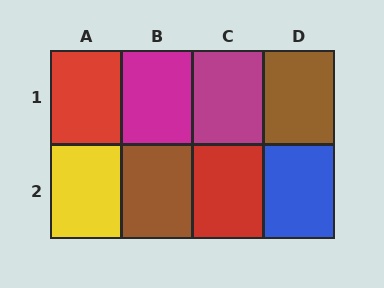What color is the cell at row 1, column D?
Brown.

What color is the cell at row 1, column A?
Red.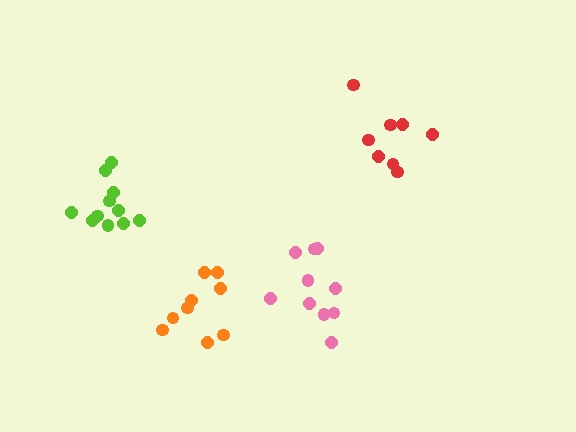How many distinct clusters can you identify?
There are 4 distinct clusters.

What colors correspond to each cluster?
The clusters are colored: pink, orange, red, lime.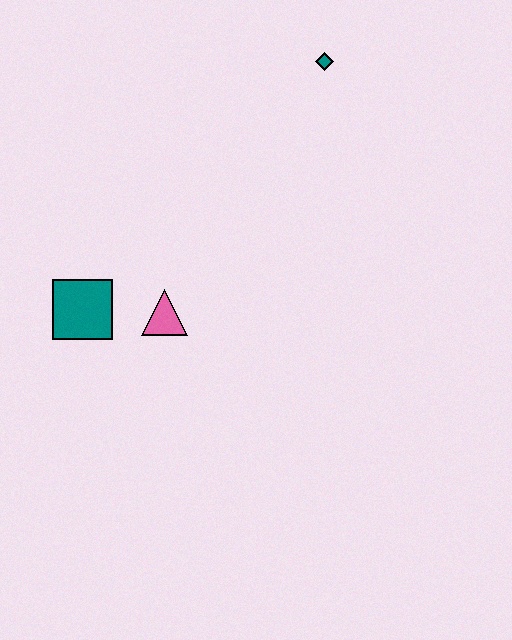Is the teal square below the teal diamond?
Yes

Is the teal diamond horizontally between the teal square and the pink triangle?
No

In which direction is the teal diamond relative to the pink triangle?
The teal diamond is above the pink triangle.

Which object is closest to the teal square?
The pink triangle is closest to the teal square.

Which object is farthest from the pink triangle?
The teal diamond is farthest from the pink triangle.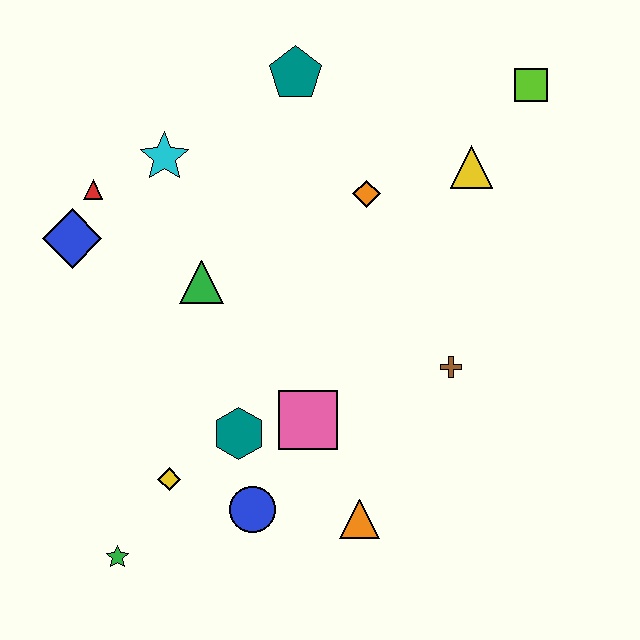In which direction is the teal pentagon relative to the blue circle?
The teal pentagon is above the blue circle.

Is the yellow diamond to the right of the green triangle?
No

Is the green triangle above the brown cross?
Yes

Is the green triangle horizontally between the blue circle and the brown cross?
No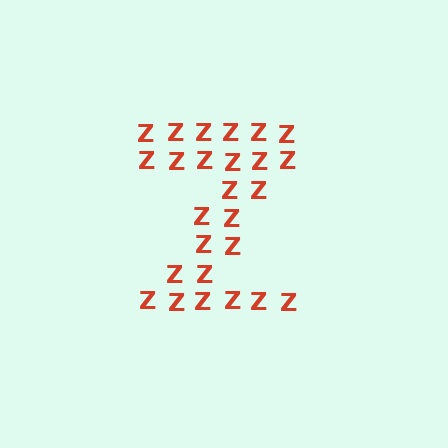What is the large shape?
The large shape is the letter Z.